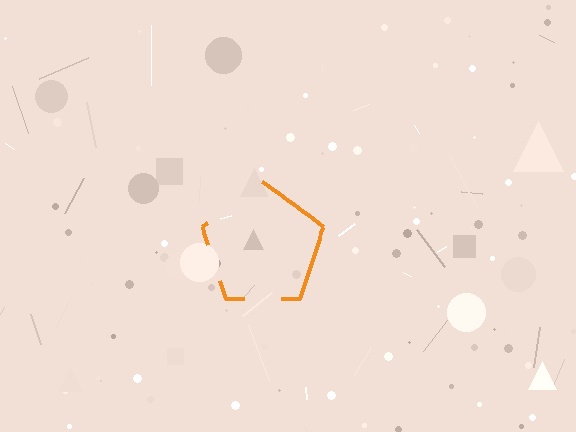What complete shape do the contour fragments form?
The contour fragments form a pentagon.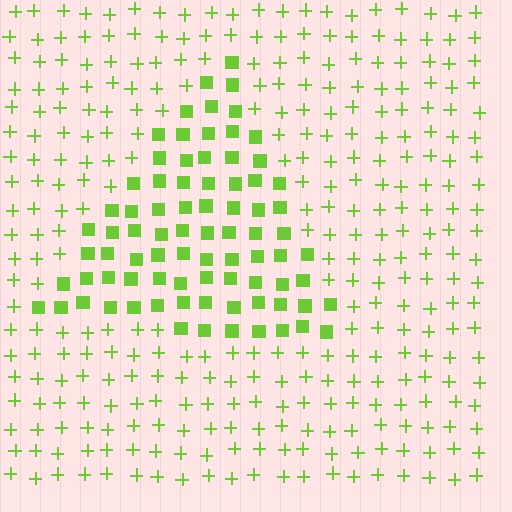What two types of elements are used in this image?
The image uses squares inside the triangle region and plus signs outside it.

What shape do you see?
I see a triangle.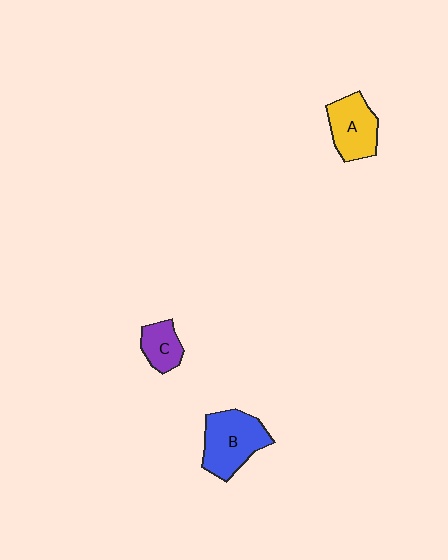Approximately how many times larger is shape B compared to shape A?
Approximately 1.3 times.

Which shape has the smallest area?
Shape C (purple).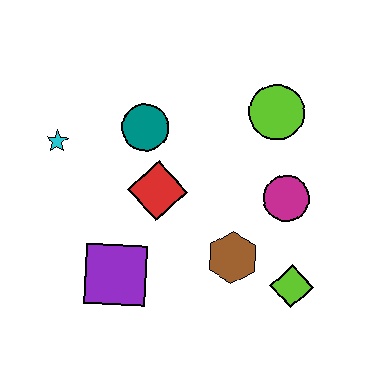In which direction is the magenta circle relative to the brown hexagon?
The magenta circle is above the brown hexagon.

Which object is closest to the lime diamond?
The brown hexagon is closest to the lime diamond.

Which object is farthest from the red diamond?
The lime diamond is farthest from the red diamond.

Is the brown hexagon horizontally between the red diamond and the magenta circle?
Yes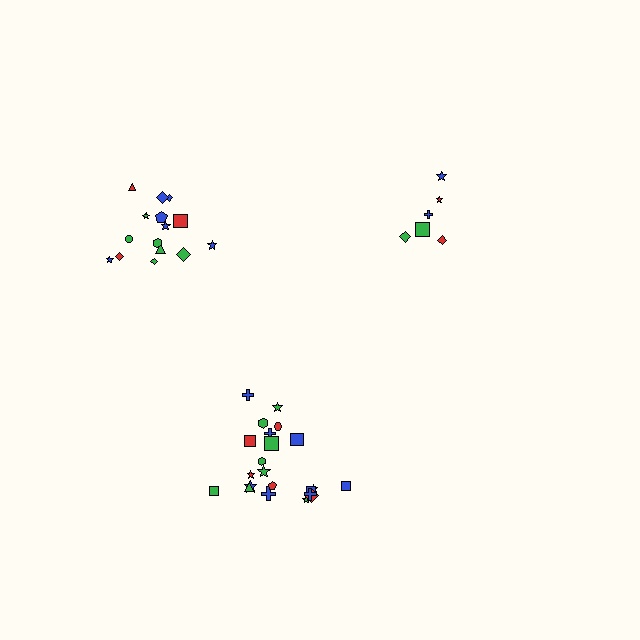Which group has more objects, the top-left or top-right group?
The top-left group.